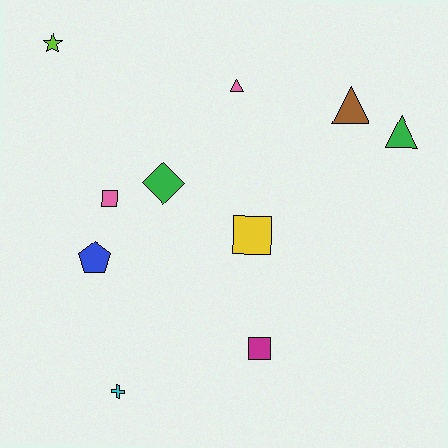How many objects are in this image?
There are 10 objects.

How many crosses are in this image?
There is 1 cross.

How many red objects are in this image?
There are no red objects.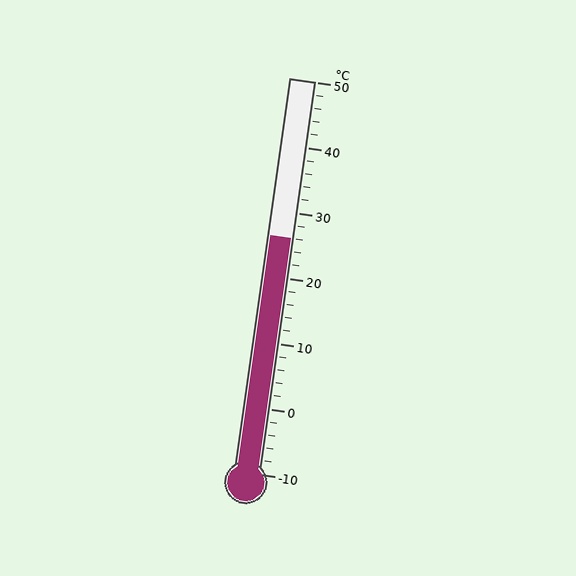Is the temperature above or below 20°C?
The temperature is above 20°C.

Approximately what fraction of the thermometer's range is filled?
The thermometer is filled to approximately 60% of its range.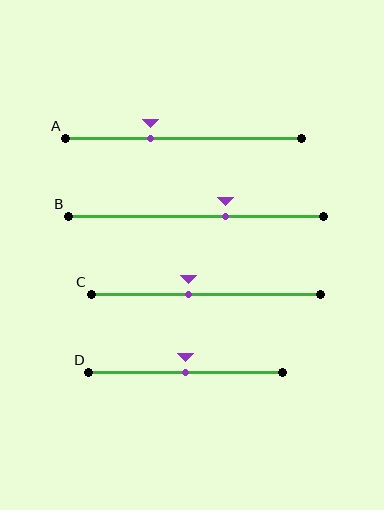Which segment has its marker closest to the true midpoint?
Segment D has its marker closest to the true midpoint.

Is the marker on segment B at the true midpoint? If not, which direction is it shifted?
No, the marker on segment B is shifted to the right by about 11% of the segment length.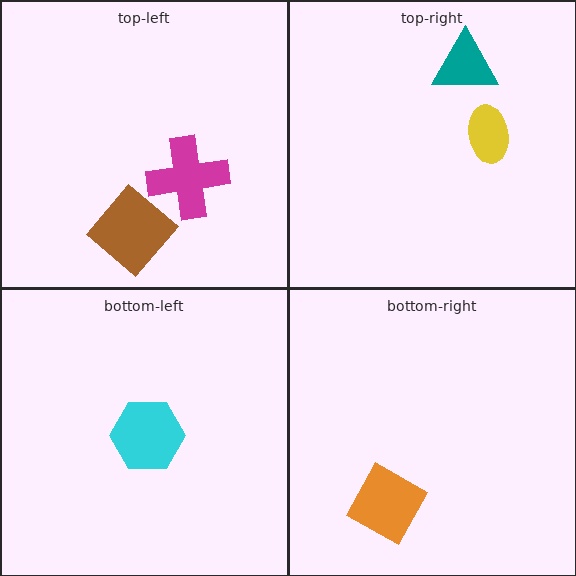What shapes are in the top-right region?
The teal triangle, the yellow ellipse.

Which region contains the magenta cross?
The top-left region.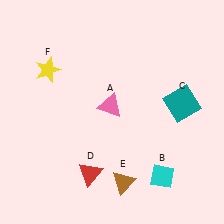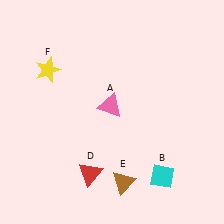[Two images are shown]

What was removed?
The teal square (C) was removed in Image 2.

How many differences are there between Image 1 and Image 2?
There is 1 difference between the two images.